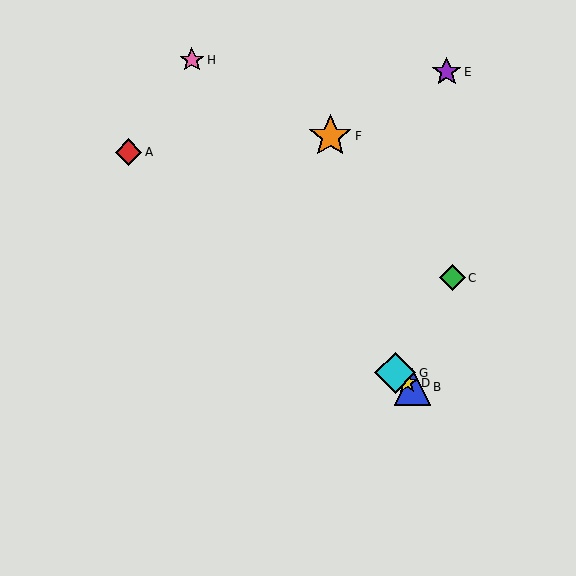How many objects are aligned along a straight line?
4 objects (A, B, D, G) are aligned along a straight line.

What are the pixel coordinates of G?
Object G is at (395, 373).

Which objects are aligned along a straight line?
Objects A, B, D, G are aligned along a straight line.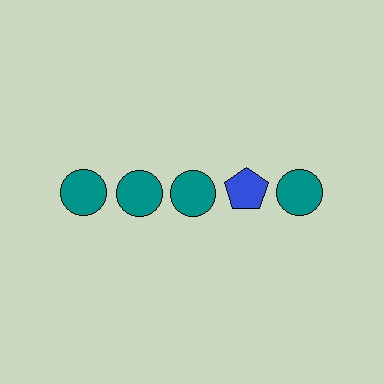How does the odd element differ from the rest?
It differs in both color (blue instead of teal) and shape (pentagon instead of circle).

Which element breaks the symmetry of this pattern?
The blue pentagon in the top row, second from right column breaks the symmetry. All other shapes are teal circles.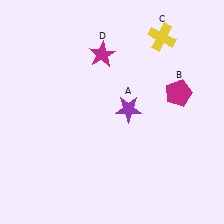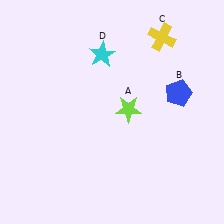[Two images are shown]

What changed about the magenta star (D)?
In Image 1, D is magenta. In Image 2, it changed to cyan.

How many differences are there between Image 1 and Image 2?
There are 3 differences between the two images.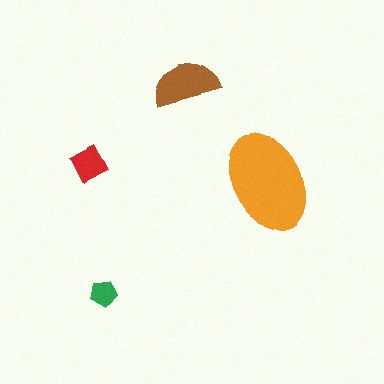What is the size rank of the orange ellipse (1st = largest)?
1st.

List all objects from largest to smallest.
The orange ellipse, the brown semicircle, the red diamond, the green pentagon.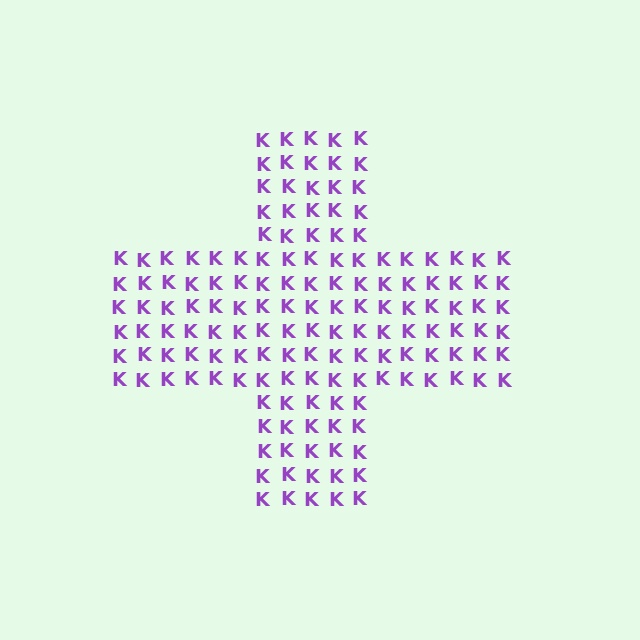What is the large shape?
The large shape is a cross.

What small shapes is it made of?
It is made of small letter K's.